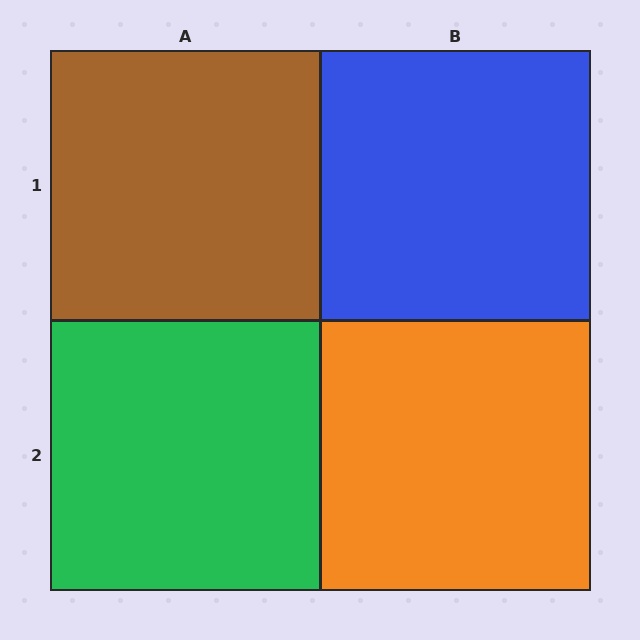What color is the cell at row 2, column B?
Orange.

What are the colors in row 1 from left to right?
Brown, blue.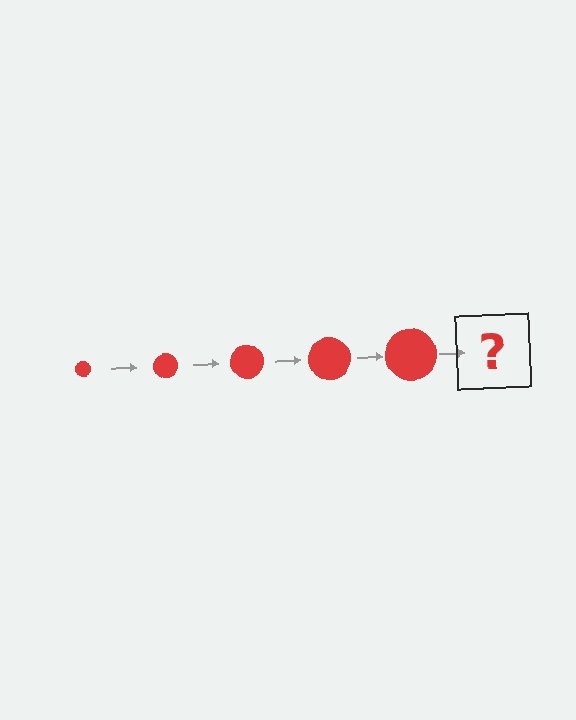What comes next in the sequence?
The next element should be a red circle, larger than the previous one.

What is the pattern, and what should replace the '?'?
The pattern is that the circle gets progressively larger each step. The '?' should be a red circle, larger than the previous one.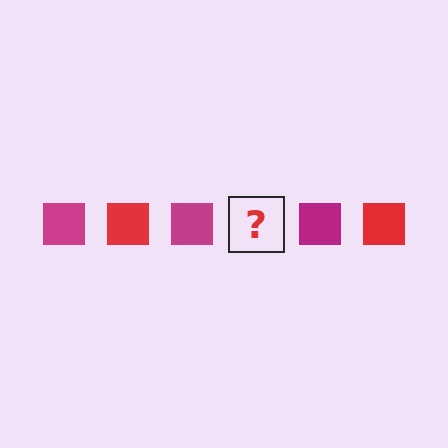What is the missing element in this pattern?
The missing element is a red square.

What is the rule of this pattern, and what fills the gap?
The rule is that the pattern cycles through magenta, red squares. The gap should be filled with a red square.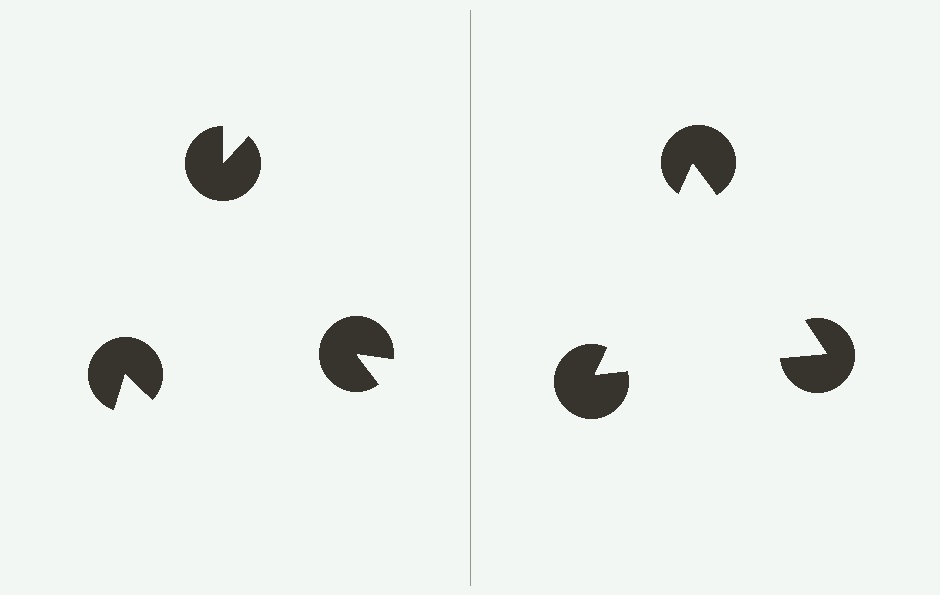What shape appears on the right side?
An illusory triangle.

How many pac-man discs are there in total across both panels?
6 — 3 on each side.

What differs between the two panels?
The pac-man discs are positioned identically on both sides; only the wedge orientations differ. On the right they align to a triangle; on the left they are misaligned.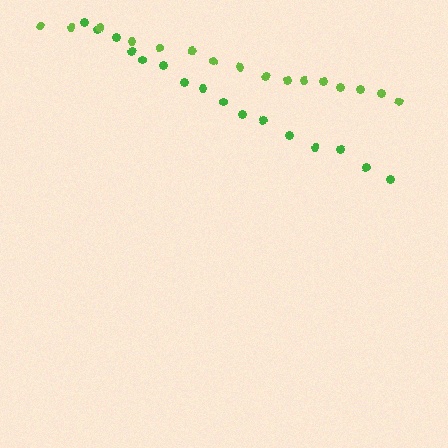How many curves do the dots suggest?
There are 2 distinct paths.